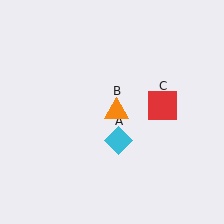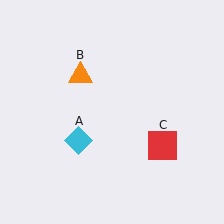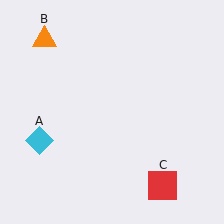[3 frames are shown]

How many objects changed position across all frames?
3 objects changed position: cyan diamond (object A), orange triangle (object B), red square (object C).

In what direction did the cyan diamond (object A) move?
The cyan diamond (object A) moved left.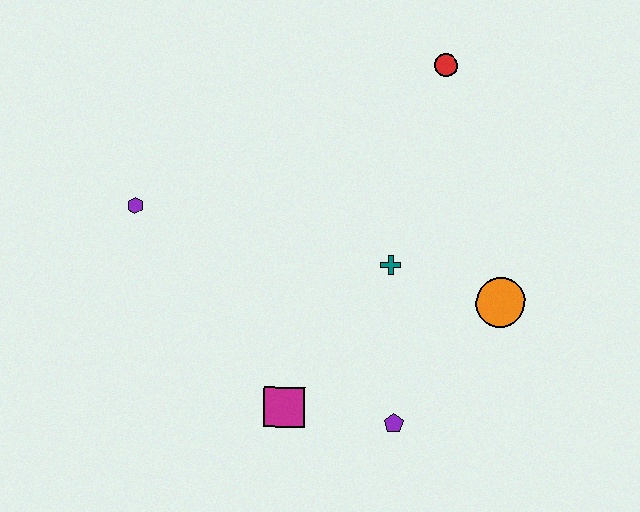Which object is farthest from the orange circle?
The purple hexagon is farthest from the orange circle.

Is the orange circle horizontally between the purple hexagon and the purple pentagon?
No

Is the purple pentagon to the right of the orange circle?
No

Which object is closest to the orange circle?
The teal cross is closest to the orange circle.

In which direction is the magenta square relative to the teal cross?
The magenta square is below the teal cross.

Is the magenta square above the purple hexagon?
No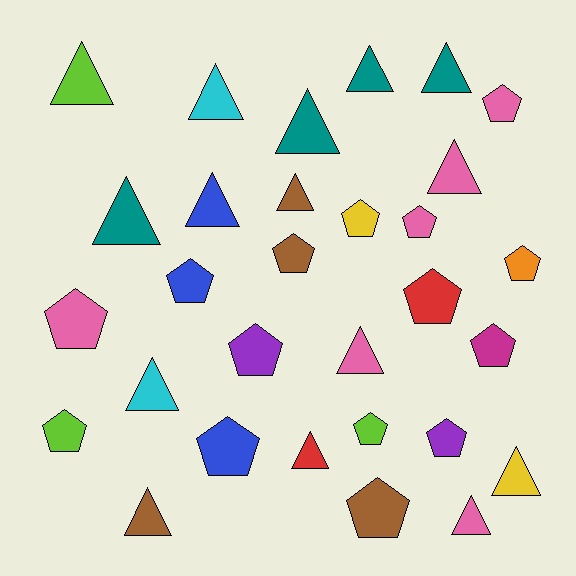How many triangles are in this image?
There are 15 triangles.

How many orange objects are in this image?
There is 1 orange object.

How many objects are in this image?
There are 30 objects.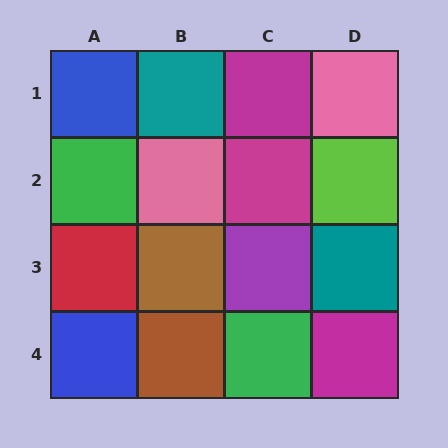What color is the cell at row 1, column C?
Magenta.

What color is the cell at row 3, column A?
Red.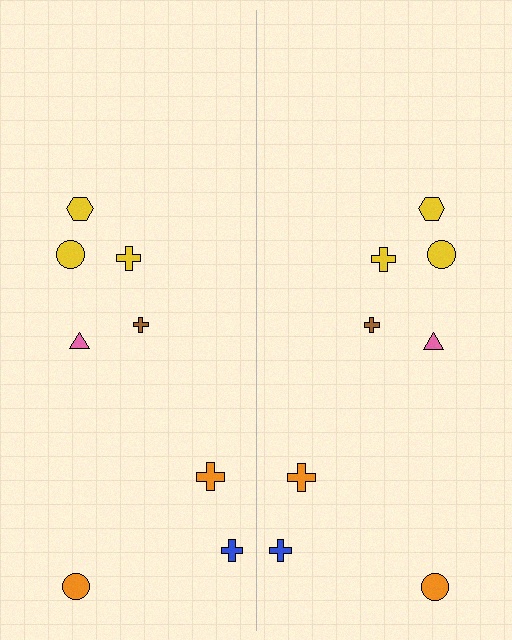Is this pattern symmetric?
Yes, this pattern has bilateral (reflection) symmetry.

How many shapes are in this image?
There are 16 shapes in this image.